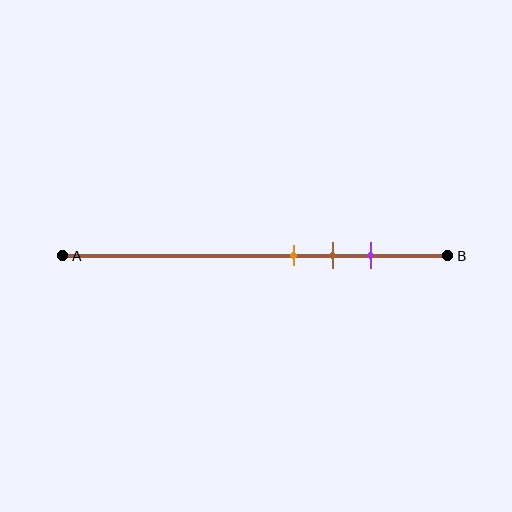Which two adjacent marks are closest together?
The orange and brown marks are the closest adjacent pair.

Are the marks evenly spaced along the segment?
Yes, the marks are approximately evenly spaced.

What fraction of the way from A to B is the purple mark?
The purple mark is approximately 80% (0.8) of the way from A to B.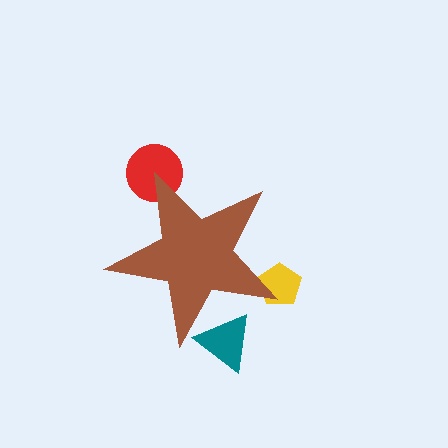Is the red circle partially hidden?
Yes, the red circle is partially hidden behind the brown star.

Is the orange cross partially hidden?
Yes, the orange cross is partially hidden behind the brown star.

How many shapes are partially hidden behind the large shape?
4 shapes are partially hidden.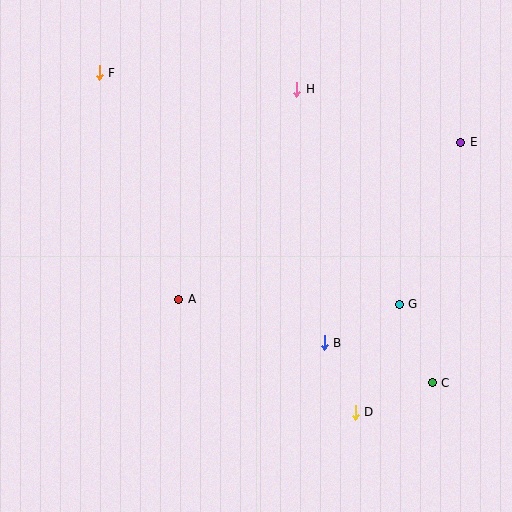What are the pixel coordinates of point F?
Point F is at (99, 73).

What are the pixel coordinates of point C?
Point C is at (432, 383).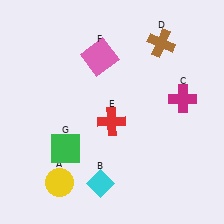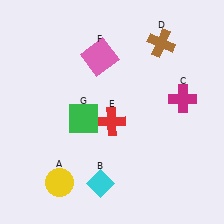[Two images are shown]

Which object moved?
The green square (G) moved up.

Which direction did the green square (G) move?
The green square (G) moved up.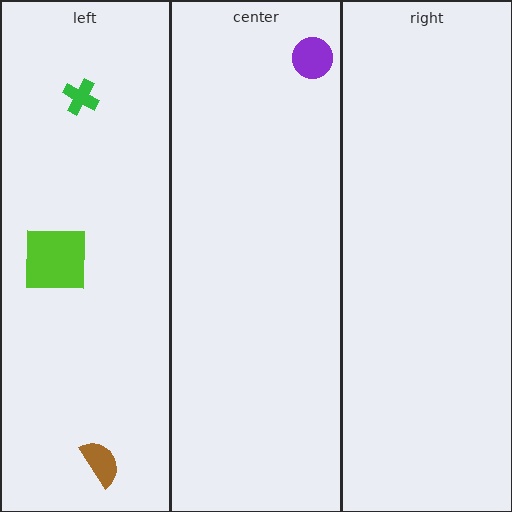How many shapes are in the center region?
1.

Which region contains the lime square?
The left region.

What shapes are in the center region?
The purple circle.